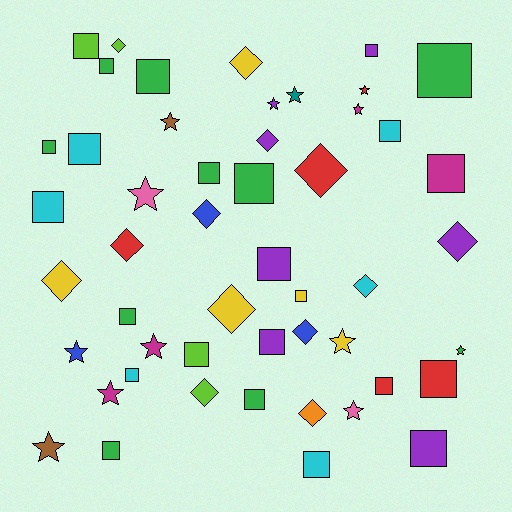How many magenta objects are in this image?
There are 4 magenta objects.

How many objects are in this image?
There are 50 objects.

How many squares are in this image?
There are 24 squares.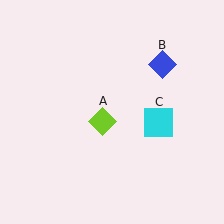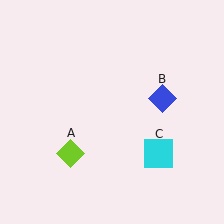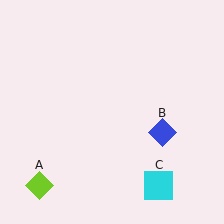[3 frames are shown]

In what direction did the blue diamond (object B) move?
The blue diamond (object B) moved down.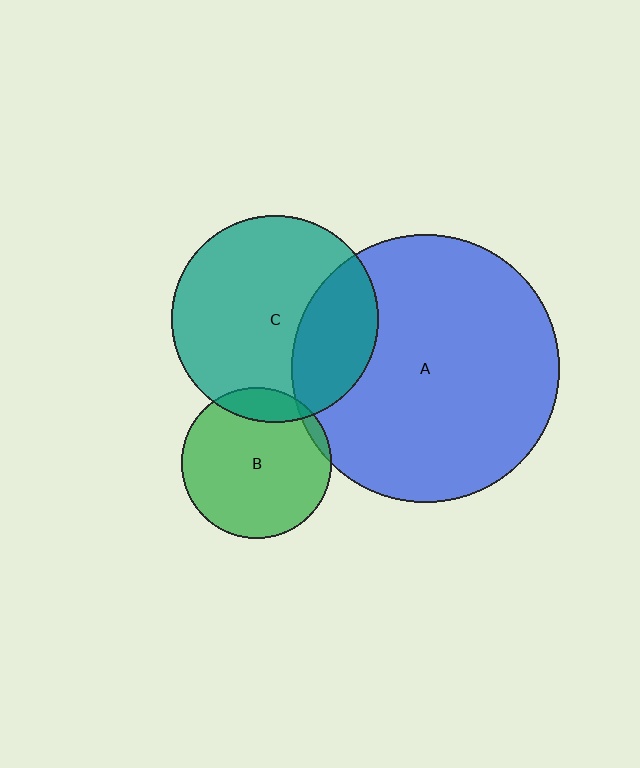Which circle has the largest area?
Circle A (blue).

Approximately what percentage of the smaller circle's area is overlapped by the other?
Approximately 5%.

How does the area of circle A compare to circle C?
Approximately 1.7 times.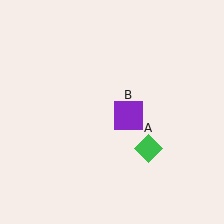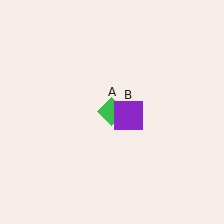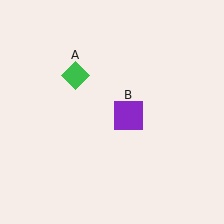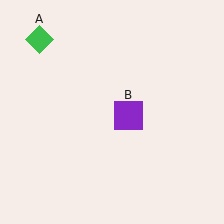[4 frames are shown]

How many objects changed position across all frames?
1 object changed position: green diamond (object A).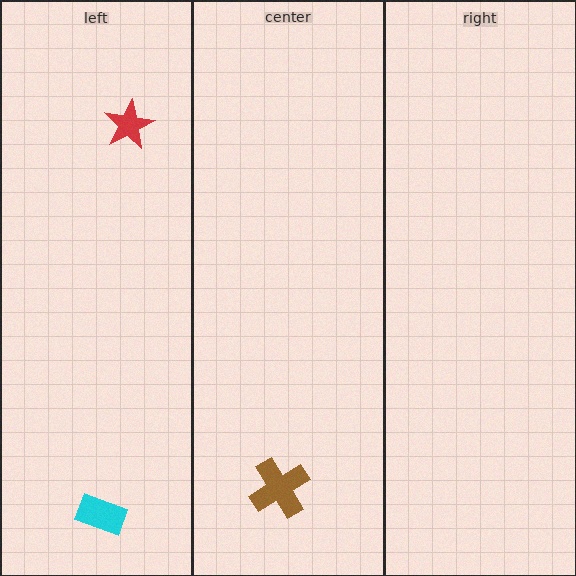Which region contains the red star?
The left region.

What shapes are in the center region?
The brown cross.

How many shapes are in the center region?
1.